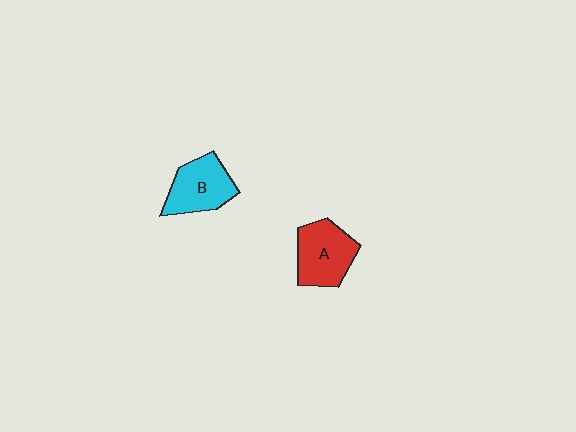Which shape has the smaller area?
Shape B (cyan).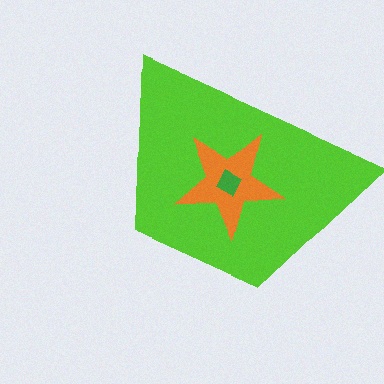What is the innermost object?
The green diamond.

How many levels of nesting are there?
3.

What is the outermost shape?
The lime trapezoid.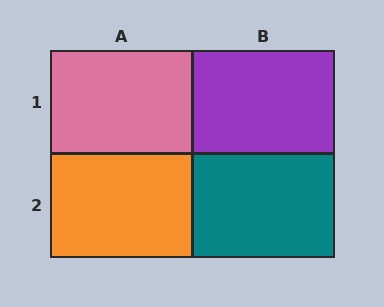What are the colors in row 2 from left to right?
Orange, teal.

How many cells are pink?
1 cell is pink.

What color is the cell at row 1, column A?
Pink.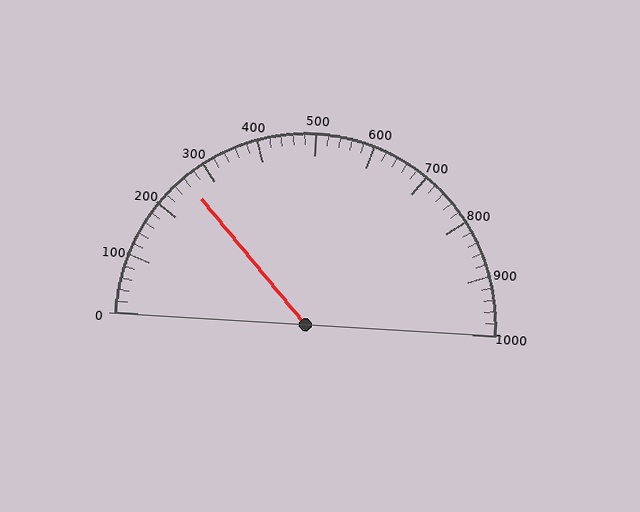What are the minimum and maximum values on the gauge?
The gauge ranges from 0 to 1000.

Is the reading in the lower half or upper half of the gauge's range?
The reading is in the lower half of the range (0 to 1000).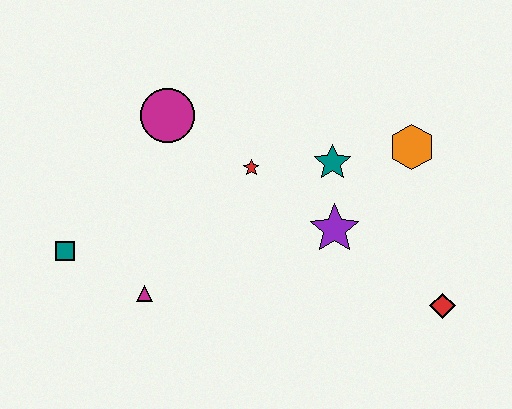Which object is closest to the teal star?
The purple star is closest to the teal star.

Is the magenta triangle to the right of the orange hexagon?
No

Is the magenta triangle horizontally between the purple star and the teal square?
Yes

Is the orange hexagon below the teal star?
No